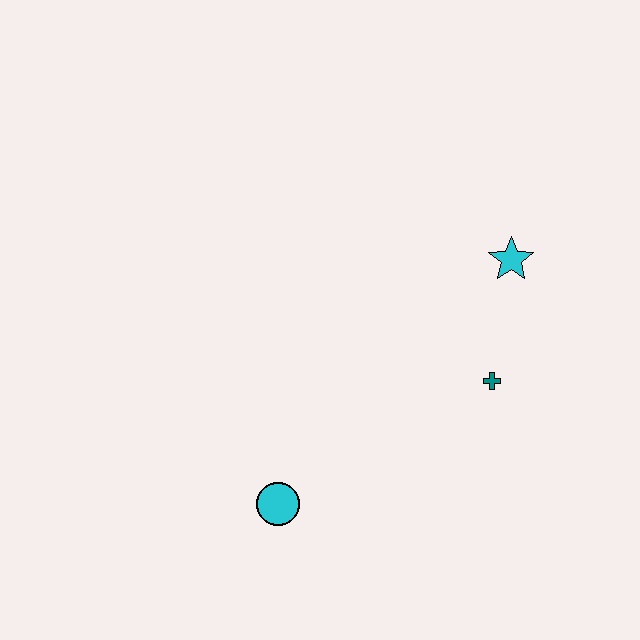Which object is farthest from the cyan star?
The cyan circle is farthest from the cyan star.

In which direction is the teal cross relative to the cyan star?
The teal cross is below the cyan star.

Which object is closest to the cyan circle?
The teal cross is closest to the cyan circle.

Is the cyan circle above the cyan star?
No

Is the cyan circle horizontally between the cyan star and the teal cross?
No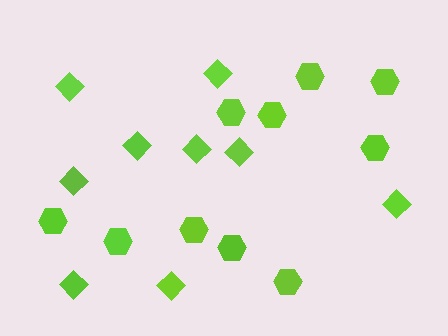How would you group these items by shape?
There are 2 groups: one group of hexagons (10) and one group of diamonds (9).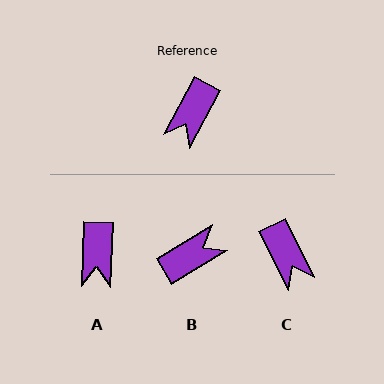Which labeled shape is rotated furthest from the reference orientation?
B, about 149 degrees away.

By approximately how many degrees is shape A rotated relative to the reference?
Approximately 25 degrees counter-clockwise.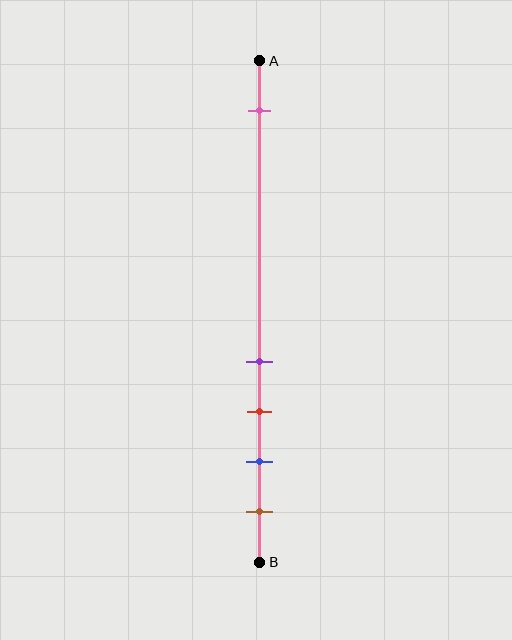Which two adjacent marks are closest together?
The purple and red marks are the closest adjacent pair.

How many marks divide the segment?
There are 5 marks dividing the segment.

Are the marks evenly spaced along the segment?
No, the marks are not evenly spaced.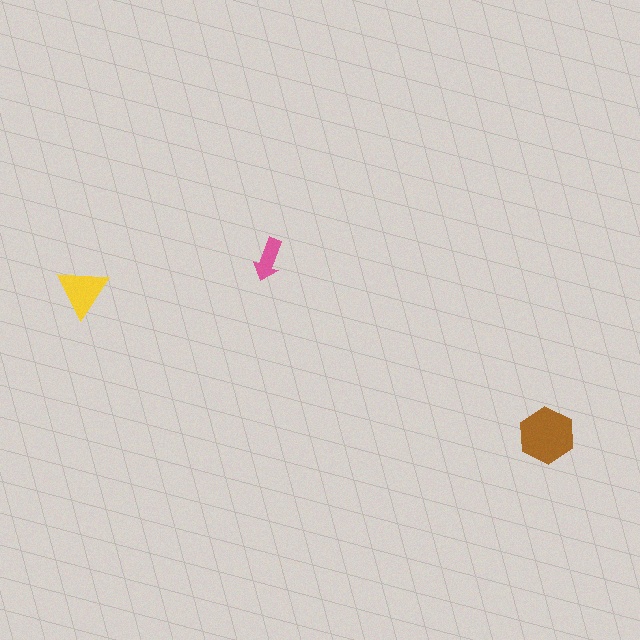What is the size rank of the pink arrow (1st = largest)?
3rd.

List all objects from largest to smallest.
The brown hexagon, the yellow triangle, the pink arrow.